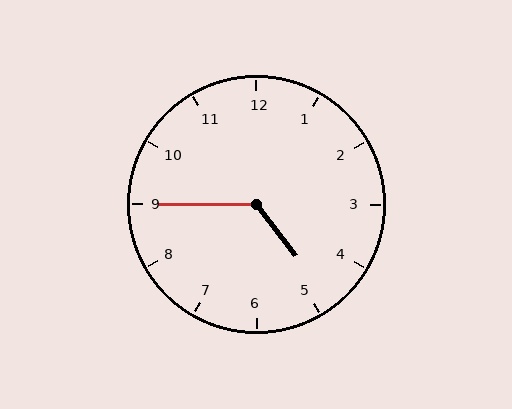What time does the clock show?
4:45.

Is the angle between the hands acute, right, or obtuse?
It is obtuse.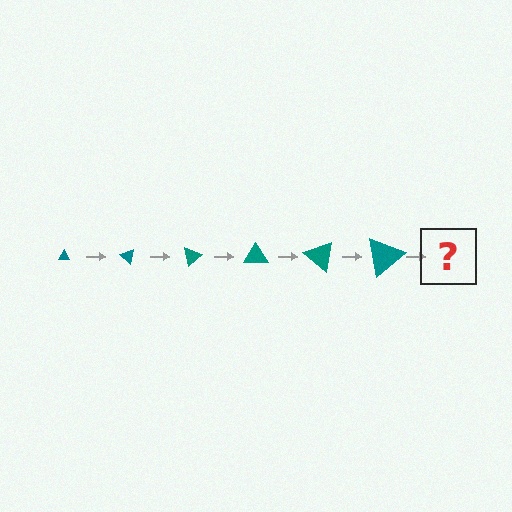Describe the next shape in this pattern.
It should be a triangle, larger than the previous one and rotated 240 degrees from the start.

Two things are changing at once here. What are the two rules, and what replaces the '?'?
The two rules are that the triangle grows larger each step and it rotates 40 degrees each step. The '?' should be a triangle, larger than the previous one and rotated 240 degrees from the start.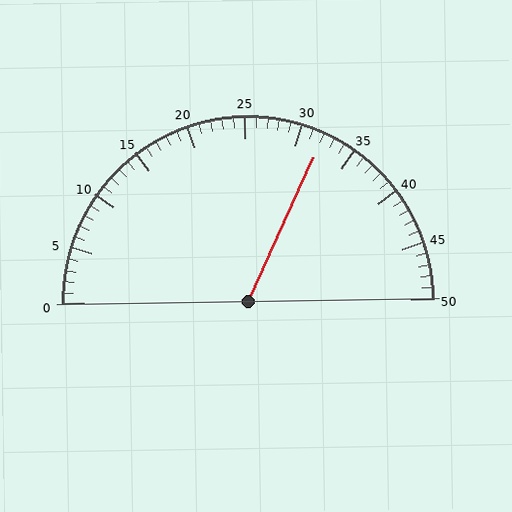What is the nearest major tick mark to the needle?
The nearest major tick mark is 30.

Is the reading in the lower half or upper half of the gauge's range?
The reading is in the upper half of the range (0 to 50).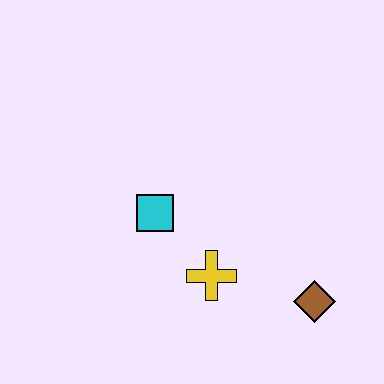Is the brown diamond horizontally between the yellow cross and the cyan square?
No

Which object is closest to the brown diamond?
The yellow cross is closest to the brown diamond.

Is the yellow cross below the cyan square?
Yes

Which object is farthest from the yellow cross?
The brown diamond is farthest from the yellow cross.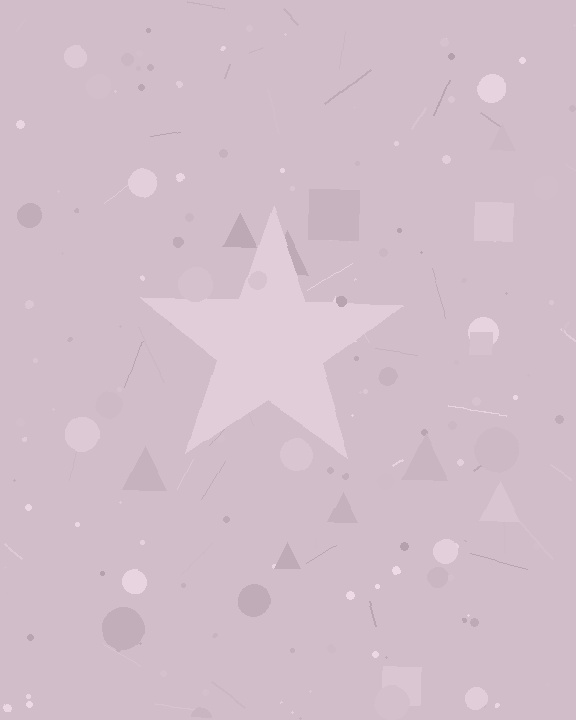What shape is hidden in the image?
A star is hidden in the image.